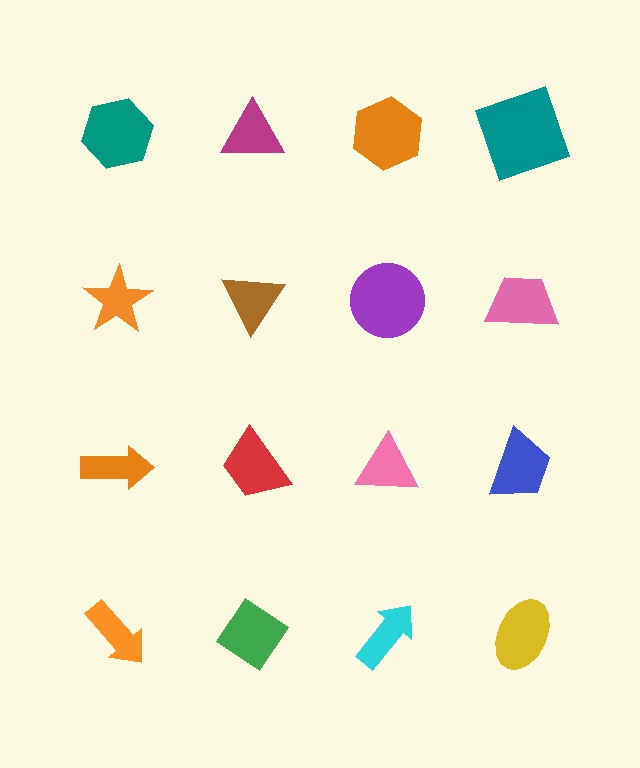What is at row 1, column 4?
A teal square.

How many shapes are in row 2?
4 shapes.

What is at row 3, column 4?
A blue trapezoid.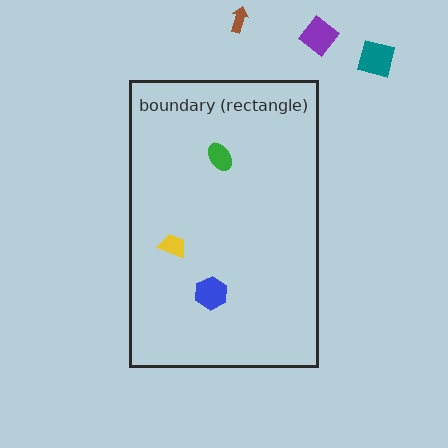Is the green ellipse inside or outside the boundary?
Inside.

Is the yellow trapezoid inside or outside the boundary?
Inside.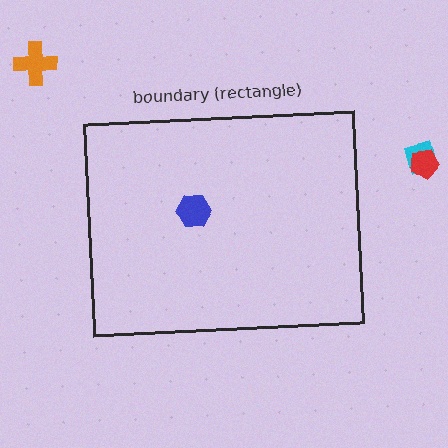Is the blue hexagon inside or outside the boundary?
Inside.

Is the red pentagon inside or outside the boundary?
Outside.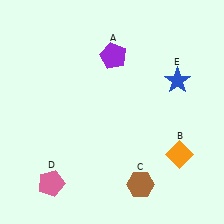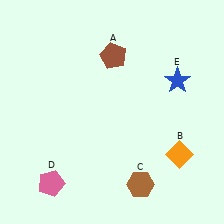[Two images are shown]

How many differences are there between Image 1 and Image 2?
There is 1 difference between the two images.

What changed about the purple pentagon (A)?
In Image 1, A is purple. In Image 2, it changed to brown.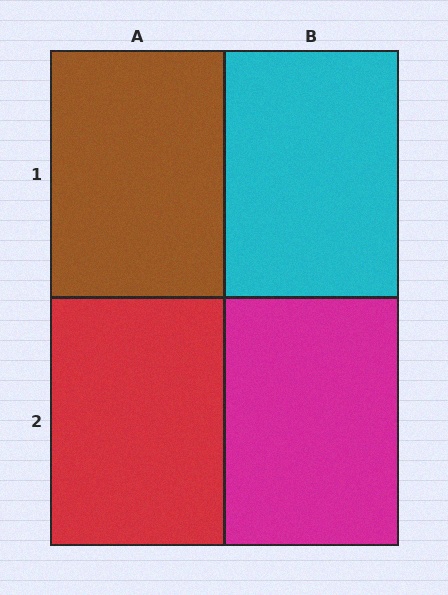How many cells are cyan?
1 cell is cyan.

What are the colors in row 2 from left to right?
Red, magenta.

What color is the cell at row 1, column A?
Brown.